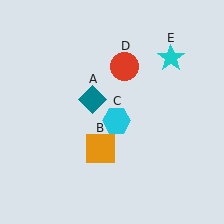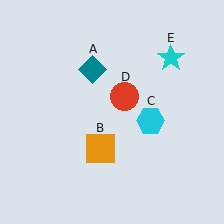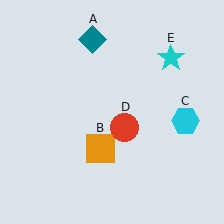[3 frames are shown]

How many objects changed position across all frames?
3 objects changed position: teal diamond (object A), cyan hexagon (object C), red circle (object D).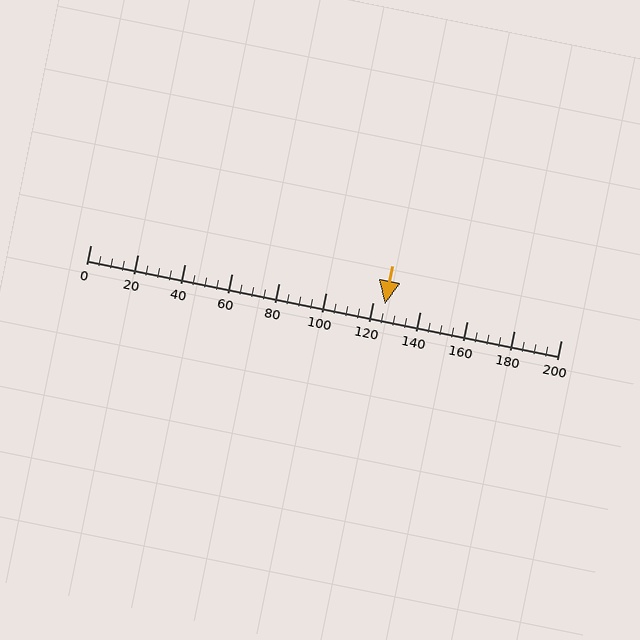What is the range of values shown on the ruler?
The ruler shows values from 0 to 200.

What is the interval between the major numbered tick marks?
The major tick marks are spaced 20 units apart.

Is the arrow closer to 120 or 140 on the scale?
The arrow is closer to 120.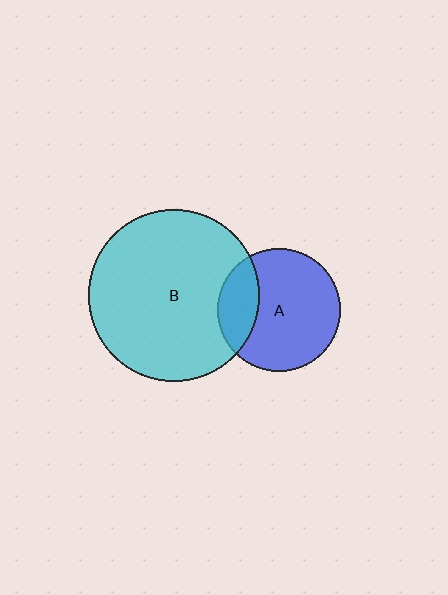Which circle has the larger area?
Circle B (cyan).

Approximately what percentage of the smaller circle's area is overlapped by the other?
Approximately 25%.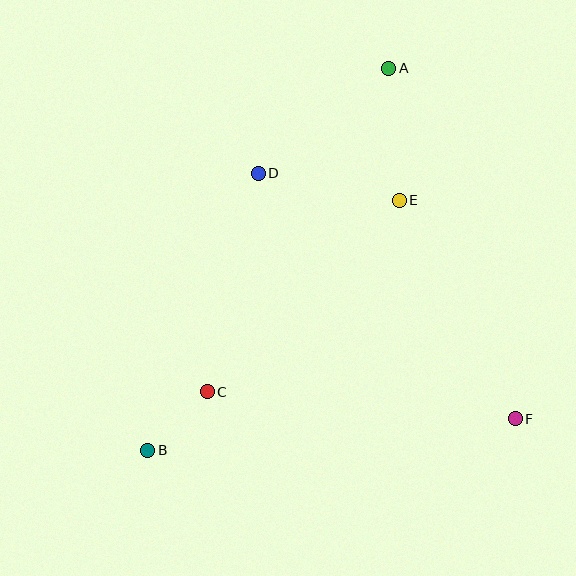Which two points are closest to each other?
Points B and C are closest to each other.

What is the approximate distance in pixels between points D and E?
The distance between D and E is approximately 144 pixels.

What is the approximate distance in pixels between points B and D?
The distance between B and D is approximately 299 pixels.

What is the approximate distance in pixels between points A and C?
The distance between A and C is approximately 371 pixels.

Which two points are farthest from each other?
Points A and B are farthest from each other.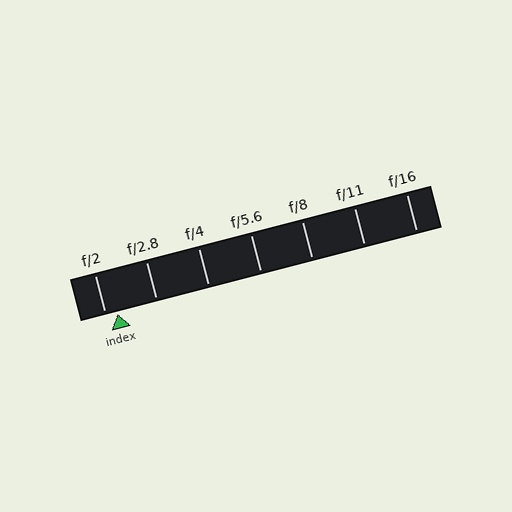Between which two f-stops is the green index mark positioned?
The index mark is between f/2 and f/2.8.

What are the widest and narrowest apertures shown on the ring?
The widest aperture shown is f/2 and the narrowest is f/16.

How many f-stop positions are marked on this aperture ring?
There are 7 f-stop positions marked.